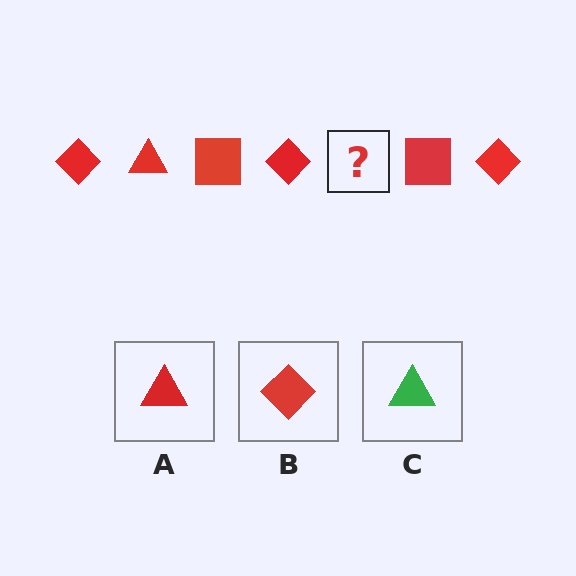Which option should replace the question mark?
Option A.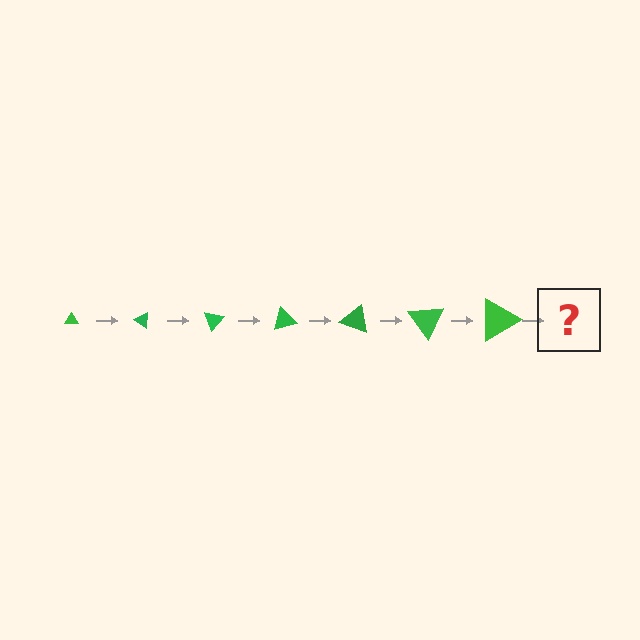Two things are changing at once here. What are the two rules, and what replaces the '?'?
The two rules are that the triangle grows larger each step and it rotates 35 degrees each step. The '?' should be a triangle, larger than the previous one and rotated 245 degrees from the start.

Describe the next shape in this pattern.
It should be a triangle, larger than the previous one and rotated 245 degrees from the start.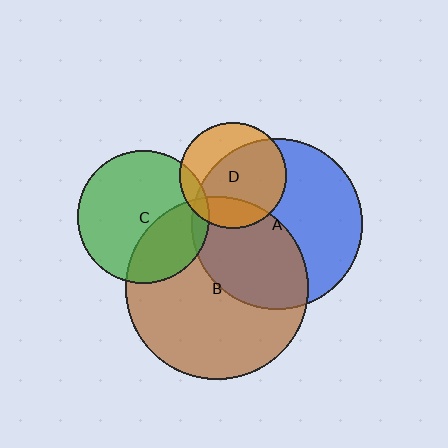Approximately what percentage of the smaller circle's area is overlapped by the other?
Approximately 5%.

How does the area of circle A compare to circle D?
Approximately 2.6 times.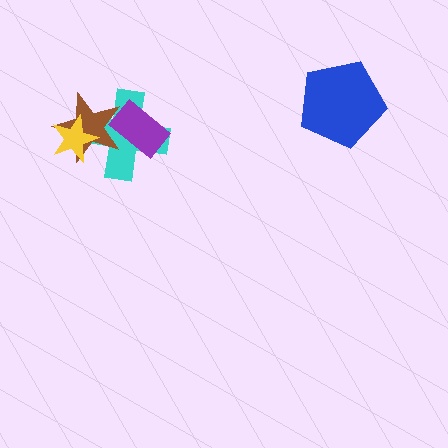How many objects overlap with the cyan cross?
3 objects overlap with the cyan cross.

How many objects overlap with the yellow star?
2 objects overlap with the yellow star.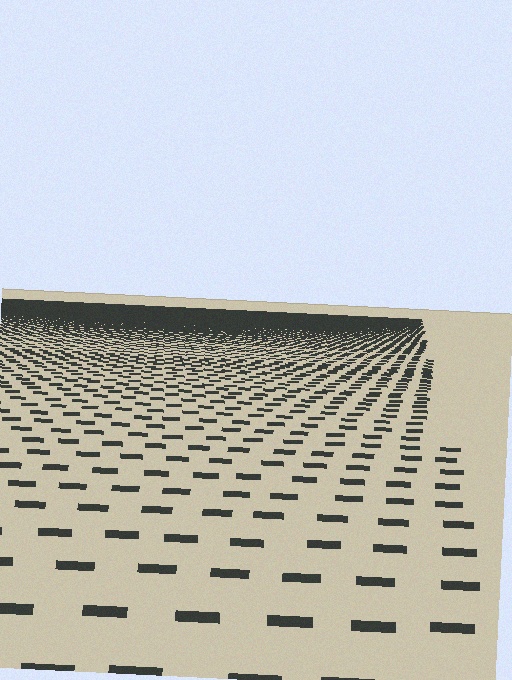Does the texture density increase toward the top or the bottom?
Density increases toward the top.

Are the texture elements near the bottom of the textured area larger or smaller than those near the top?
Larger. Near the bottom, elements are closer to the viewer and appear at a bigger on-screen size.